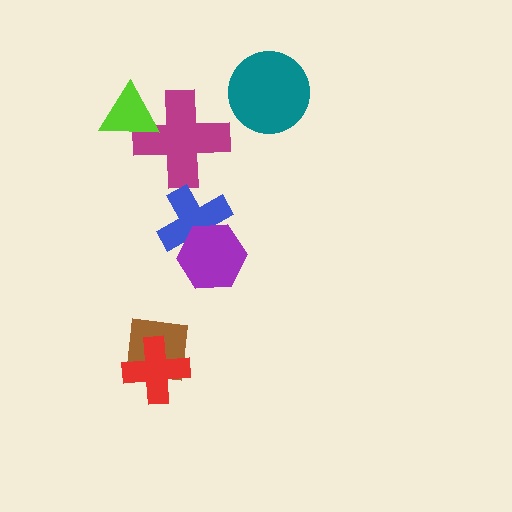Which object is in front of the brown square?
The red cross is in front of the brown square.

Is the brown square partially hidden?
Yes, it is partially covered by another shape.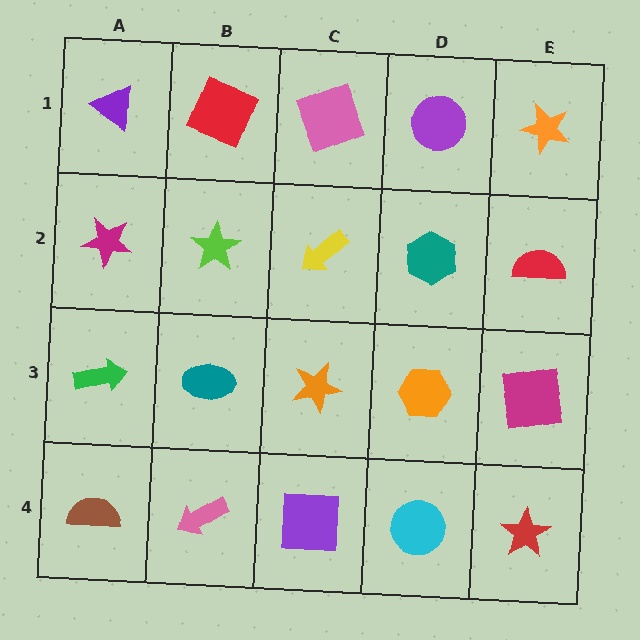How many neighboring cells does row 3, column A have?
3.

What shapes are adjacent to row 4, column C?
An orange star (row 3, column C), a pink arrow (row 4, column B), a cyan circle (row 4, column D).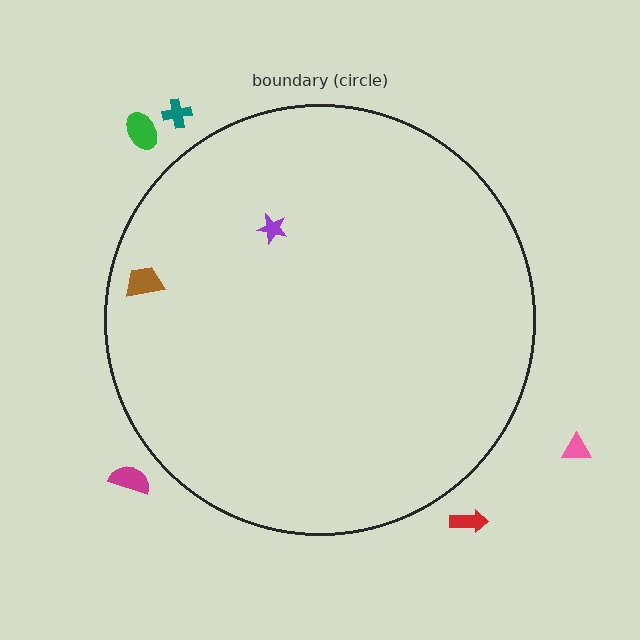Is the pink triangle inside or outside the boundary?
Outside.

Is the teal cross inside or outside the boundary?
Outside.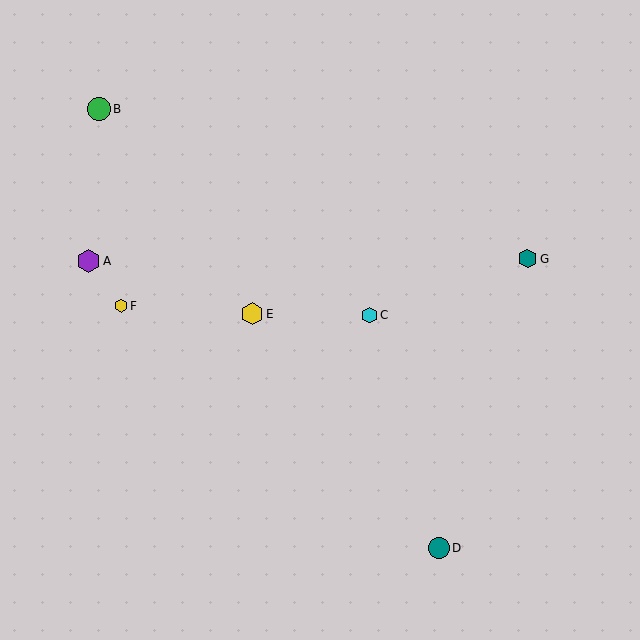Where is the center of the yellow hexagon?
The center of the yellow hexagon is at (252, 314).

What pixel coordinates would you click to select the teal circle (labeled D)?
Click at (439, 548) to select the teal circle D.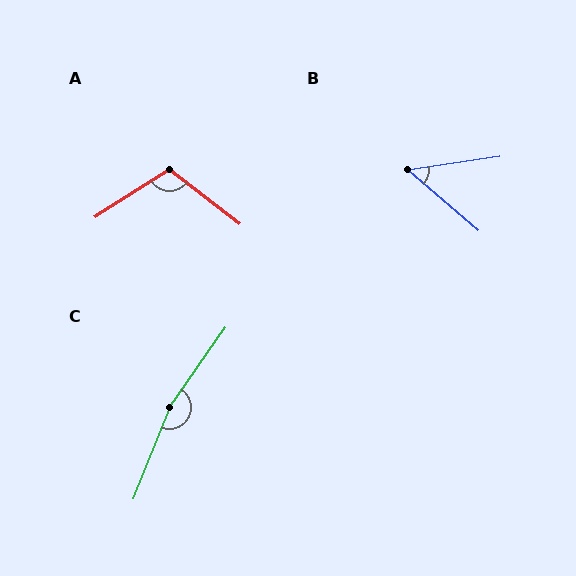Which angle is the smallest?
B, at approximately 49 degrees.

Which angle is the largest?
C, at approximately 167 degrees.